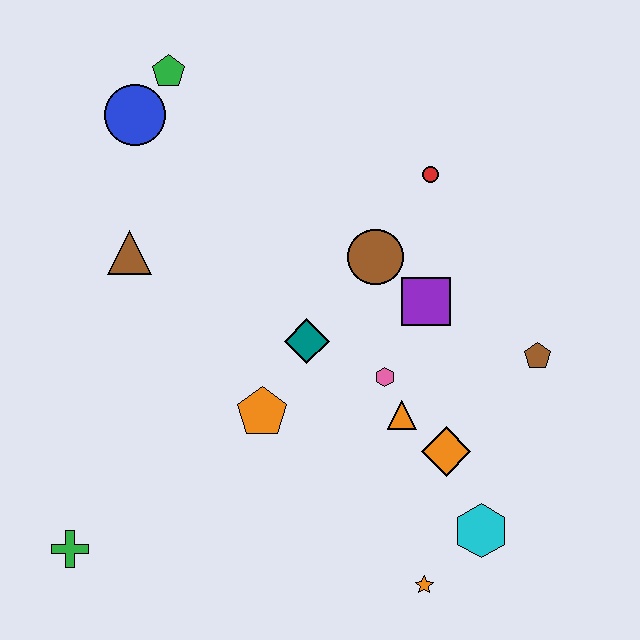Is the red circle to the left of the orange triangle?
No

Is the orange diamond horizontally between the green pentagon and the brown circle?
No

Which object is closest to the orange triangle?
The pink hexagon is closest to the orange triangle.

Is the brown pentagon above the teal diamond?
No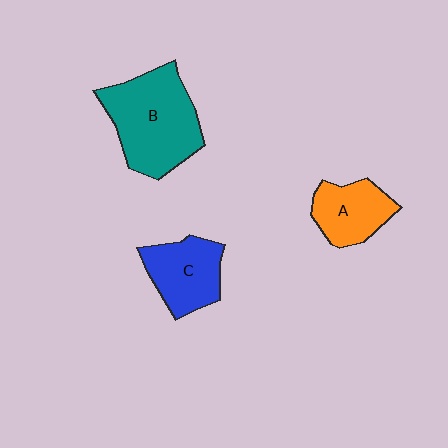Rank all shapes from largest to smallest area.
From largest to smallest: B (teal), C (blue), A (orange).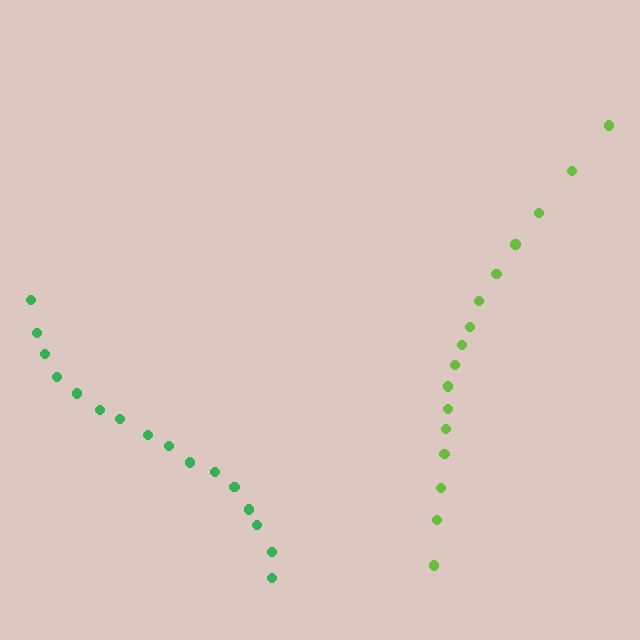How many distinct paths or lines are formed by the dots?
There are 2 distinct paths.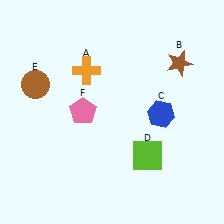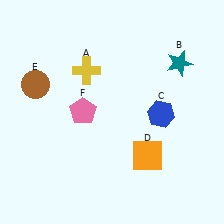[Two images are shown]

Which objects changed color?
A changed from orange to yellow. B changed from brown to teal. D changed from lime to orange.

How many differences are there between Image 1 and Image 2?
There are 3 differences between the two images.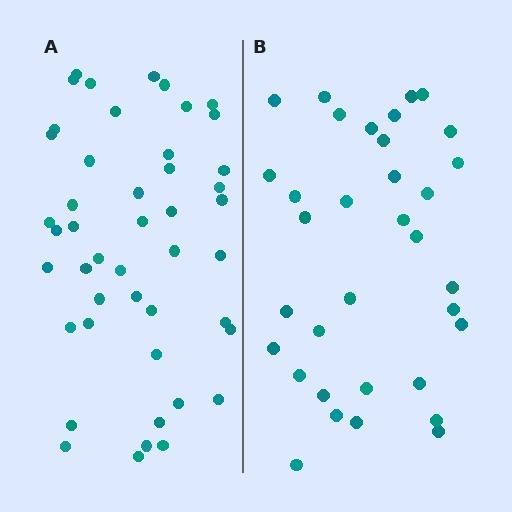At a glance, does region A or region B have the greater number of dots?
Region A (the left region) has more dots.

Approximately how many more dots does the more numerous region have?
Region A has roughly 12 or so more dots than region B.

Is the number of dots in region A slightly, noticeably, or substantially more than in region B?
Region A has noticeably more, but not dramatically so. The ratio is roughly 1.4 to 1.